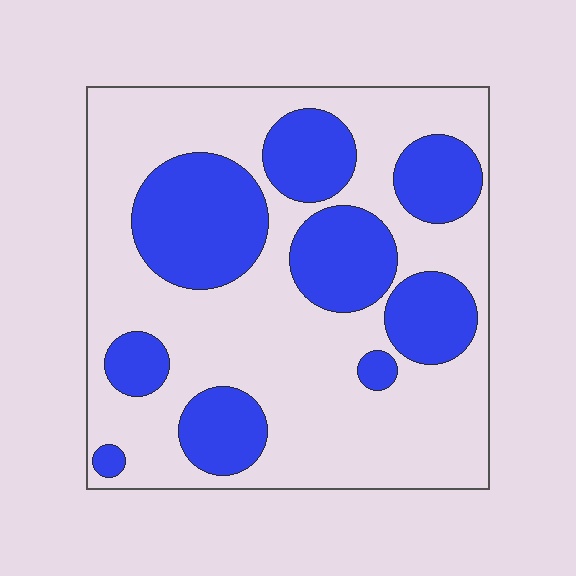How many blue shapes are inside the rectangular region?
9.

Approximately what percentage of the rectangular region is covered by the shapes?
Approximately 35%.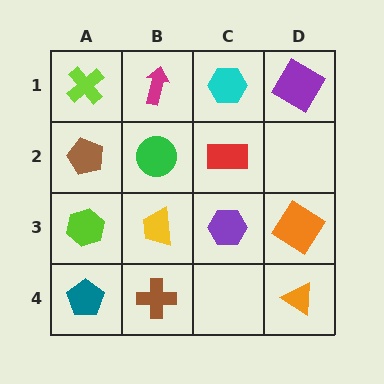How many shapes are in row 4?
3 shapes.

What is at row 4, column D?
An orange triangle.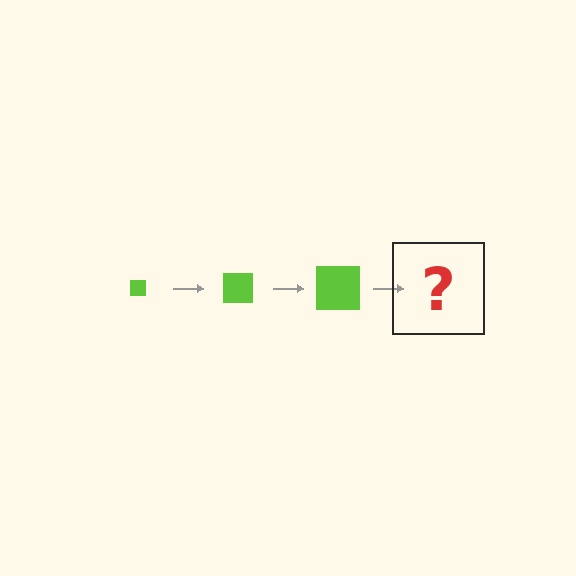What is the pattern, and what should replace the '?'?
The pattern is that the square gets progressively larger each step. The '?' should be a lime square, larger than the previous one.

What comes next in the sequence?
The next element should be a lime square, larger than the previous one.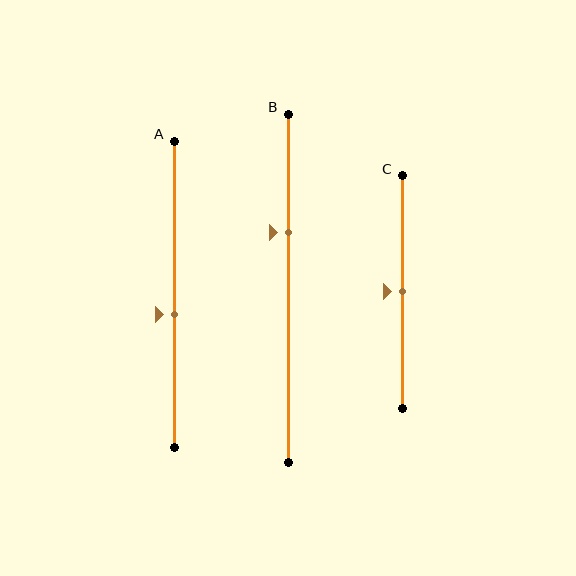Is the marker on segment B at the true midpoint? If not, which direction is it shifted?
No, the marker on segment B is shifted upward by about 16% of the segment length.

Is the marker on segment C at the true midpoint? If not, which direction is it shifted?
Yes, the marker on segment C is at the true midpoint.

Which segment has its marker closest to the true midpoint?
Segment C has its marker closest to the true midpoint.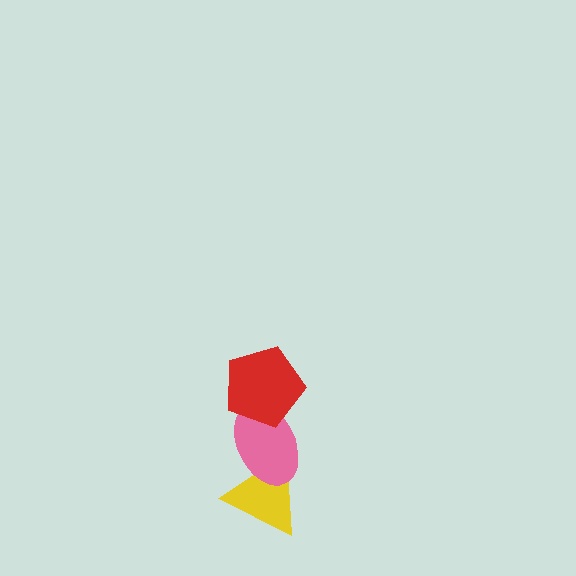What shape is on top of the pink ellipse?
The red pentagon is on top of the pink ellipse.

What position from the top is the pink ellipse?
The pink ellipse is 2nd from the top.